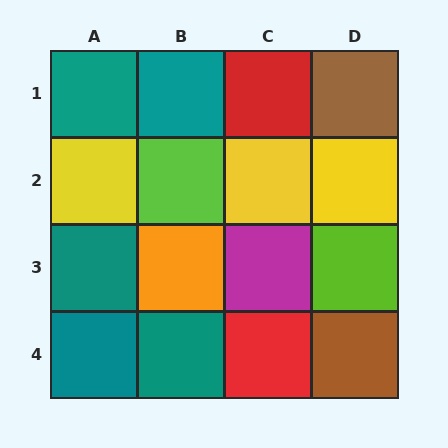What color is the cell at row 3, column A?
Teal.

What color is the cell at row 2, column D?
Yellow.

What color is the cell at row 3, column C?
Magenta.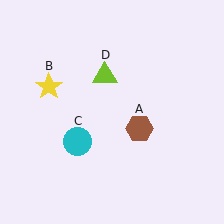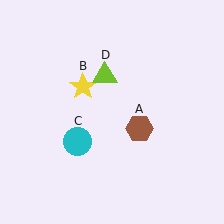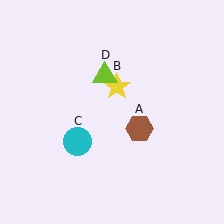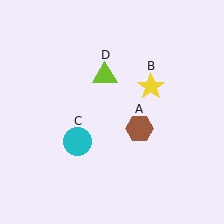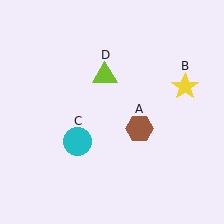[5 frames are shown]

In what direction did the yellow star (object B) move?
The yellow star (object B) moved right.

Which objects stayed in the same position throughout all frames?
Brown hexagon (object A) and cyan circle (object C) and lime triangle (object D) remained stationary.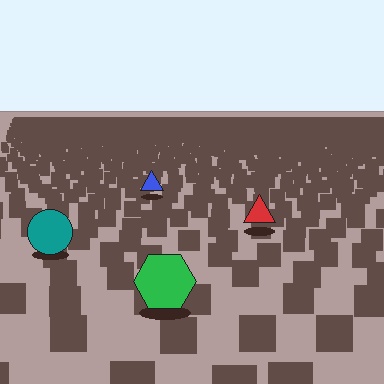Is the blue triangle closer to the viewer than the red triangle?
No. The red triangle is closer — you can tell from the texture gradient: the ground texture is coarser near it.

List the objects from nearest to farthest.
From nearest to farthest: the green hexagon, the teal circle, the red triangle, the blue triangle.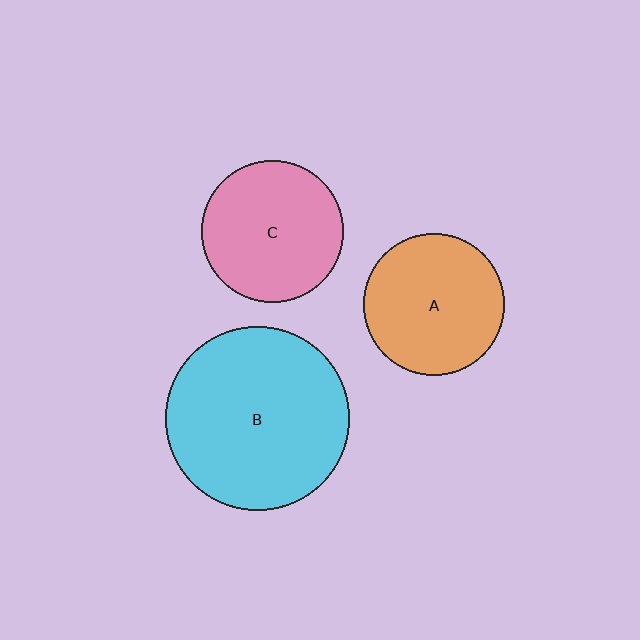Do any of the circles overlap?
No, none of the circles overlap.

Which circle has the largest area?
Circle B (cyan).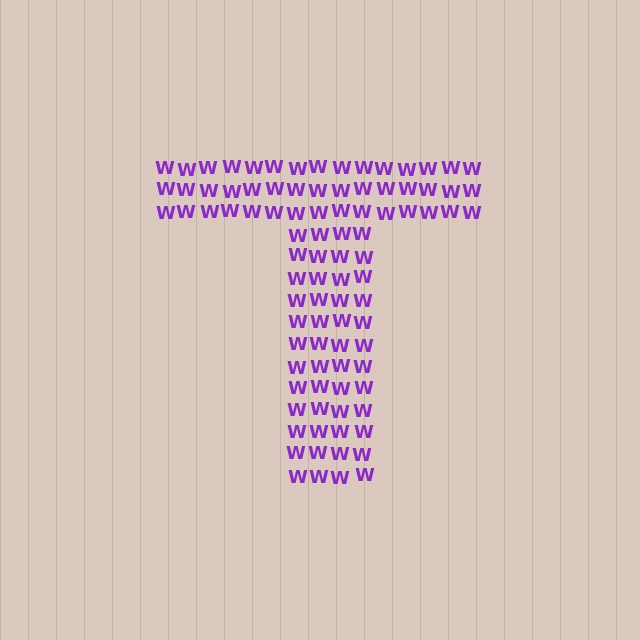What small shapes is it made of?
It is made of small letter W's.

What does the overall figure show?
The overall figure shows the letter T.